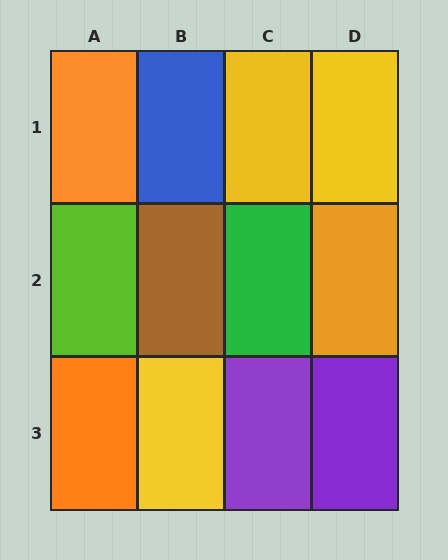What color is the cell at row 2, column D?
Orange.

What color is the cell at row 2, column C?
Green.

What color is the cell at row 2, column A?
Lime.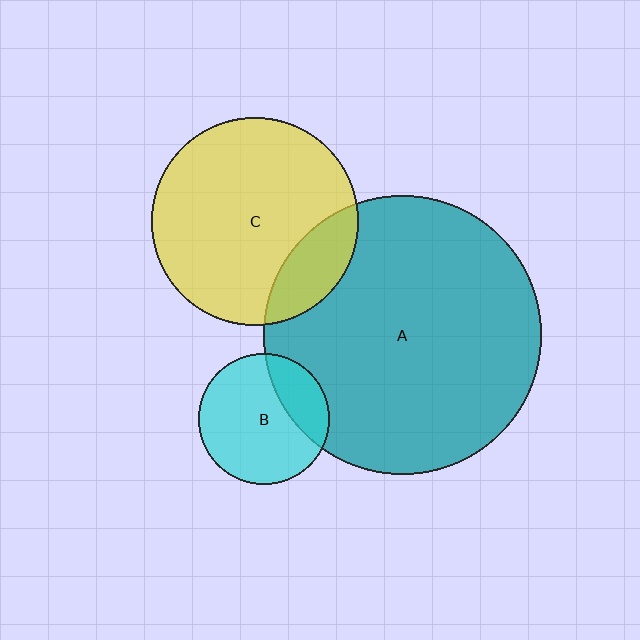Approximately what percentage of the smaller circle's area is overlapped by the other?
Approximately 20%.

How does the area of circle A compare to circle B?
Approximately 4.6 times.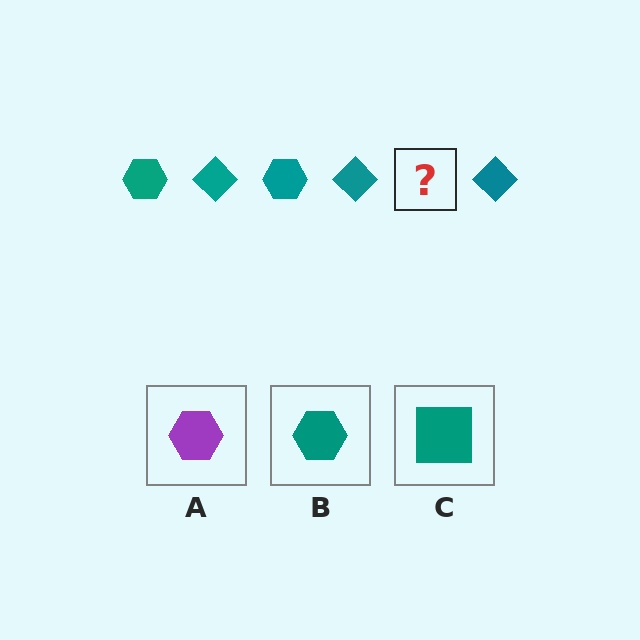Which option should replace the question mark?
Option B.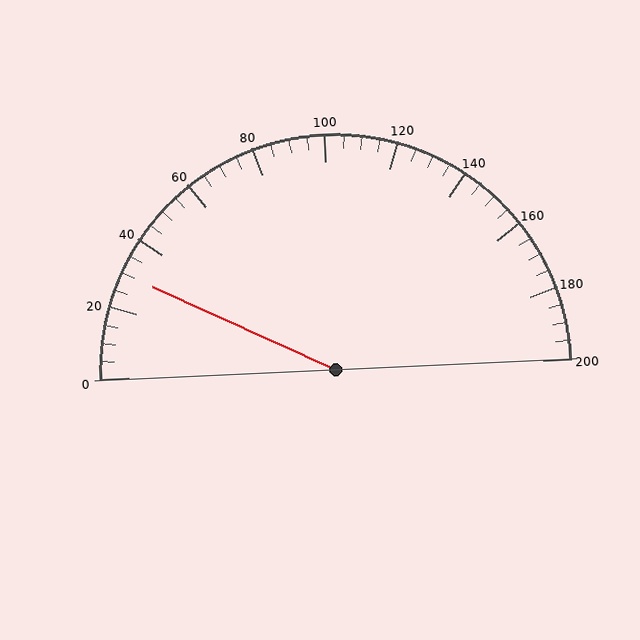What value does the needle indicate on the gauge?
The needle indicates approximately 30.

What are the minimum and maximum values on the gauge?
The gauge ranges from 0 to 200.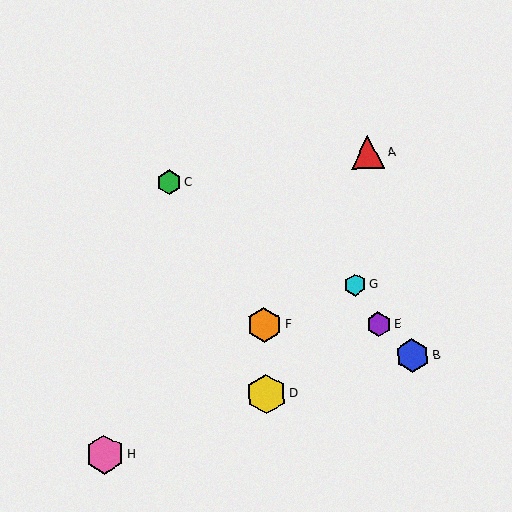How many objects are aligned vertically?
2 objects (D, F) are aligned vertically.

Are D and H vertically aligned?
No, D is at x≈266 and H is at x≈105.